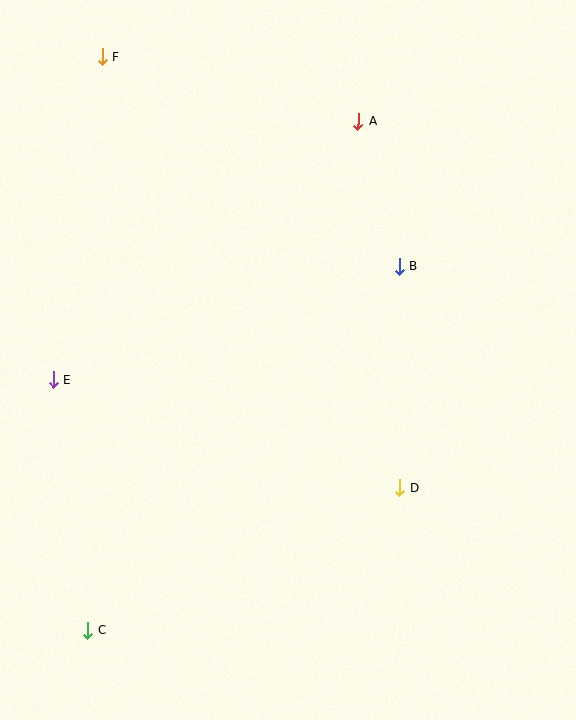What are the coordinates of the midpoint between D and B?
The midpoint between D and B is at (399, 377).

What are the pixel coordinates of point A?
Point A is at (358, 121).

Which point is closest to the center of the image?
Point B at (399, 267) is closest to the center.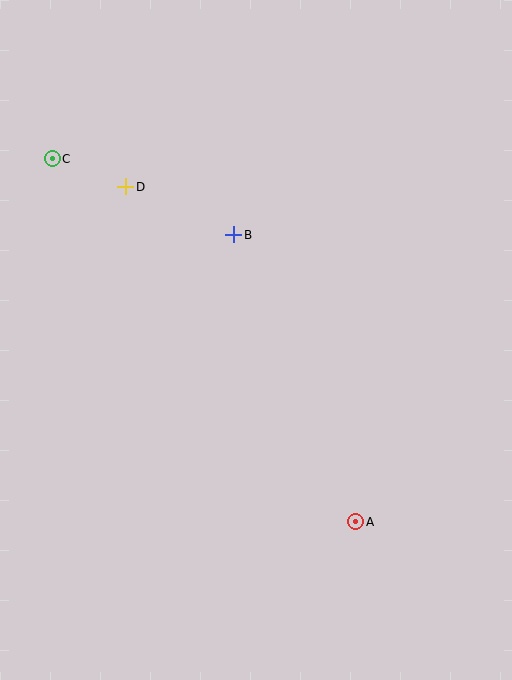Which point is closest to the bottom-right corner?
Point A is closest to the bottom-right corner.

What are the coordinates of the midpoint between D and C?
The midpoint between D and C is at (89, 173).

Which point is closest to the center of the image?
Point B at (234, 235) is closest to the center.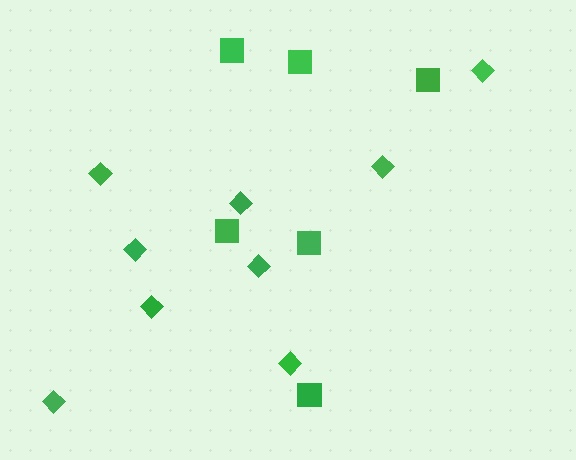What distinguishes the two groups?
There are 2 groups: one group of squares (6) and one group of diamonds (9).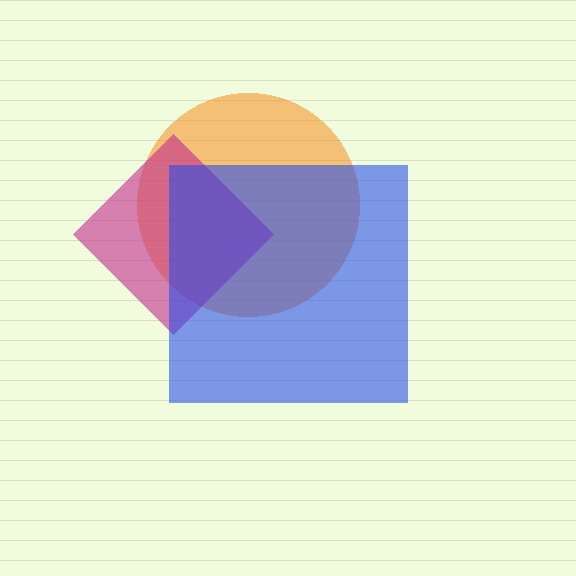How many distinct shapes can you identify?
There are 3 distinct shapes: an orange circle, a magenta diamond, a blue square.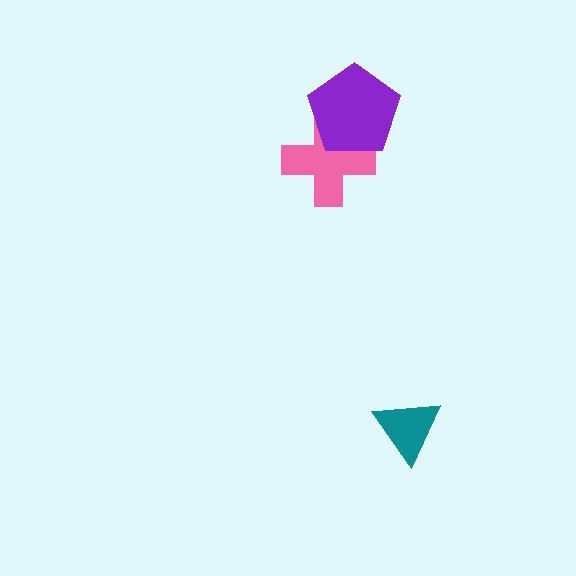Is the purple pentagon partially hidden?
No, no other shape covers it.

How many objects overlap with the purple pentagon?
1 object overlaps with the purple pentagon.